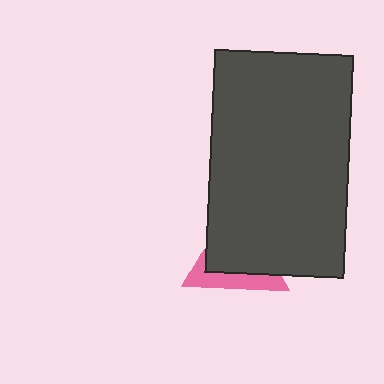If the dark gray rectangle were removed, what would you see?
You would see the complete pink triangle.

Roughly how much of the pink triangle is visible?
A small part of it is visible (roughly 34%).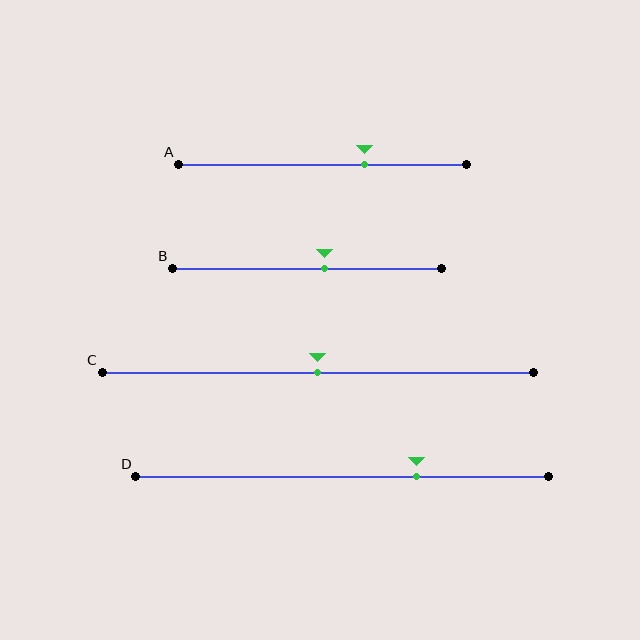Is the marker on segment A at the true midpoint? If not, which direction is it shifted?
No, the marker on segment A is shifted to the right by about 15% of the segment length.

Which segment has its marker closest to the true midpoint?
Segment C has its marker closest to the true midpoint.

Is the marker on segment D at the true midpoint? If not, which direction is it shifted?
No, the marker on segment D is shifted to the right by about 18% of the segment length.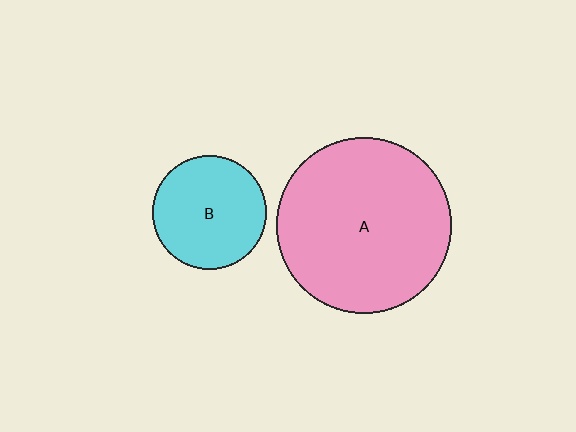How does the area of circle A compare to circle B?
Approximately 2.4 times.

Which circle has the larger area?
Circle A (pink).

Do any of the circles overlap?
No, none of the circles overlap.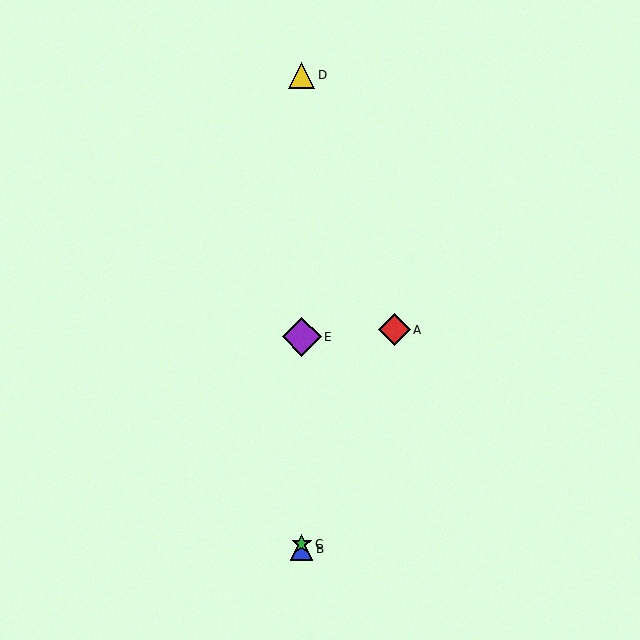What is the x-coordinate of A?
Object A is at x≈394.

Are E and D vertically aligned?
Yes, both are at x≈302.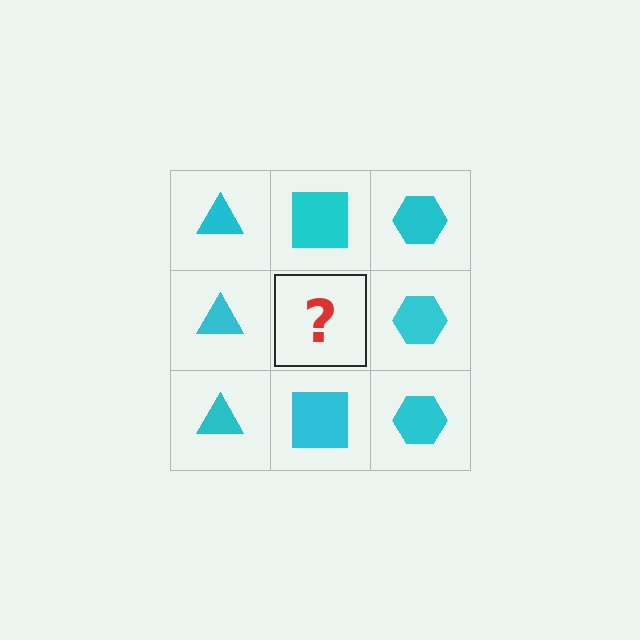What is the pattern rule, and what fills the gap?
The rule is that each column has a consistent shape. The gap should be filled with a cyan square.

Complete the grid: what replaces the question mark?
The question mark should be replaced with a cyan square.